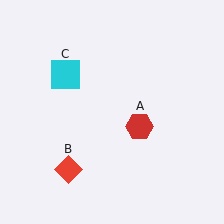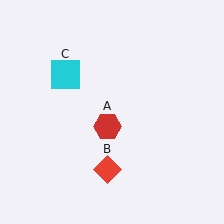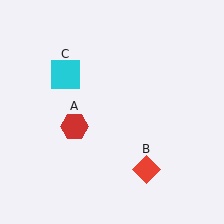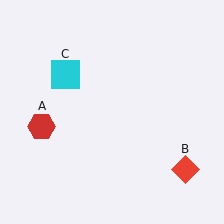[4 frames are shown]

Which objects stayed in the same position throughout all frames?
Cyan square (object C) remained stationary.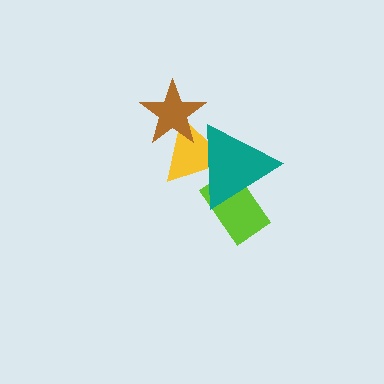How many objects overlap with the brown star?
1 object overlaps with the brown star.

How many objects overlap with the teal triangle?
2 objects overlap with the teal triangle.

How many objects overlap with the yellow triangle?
2 objects overlap with the yellow triangle.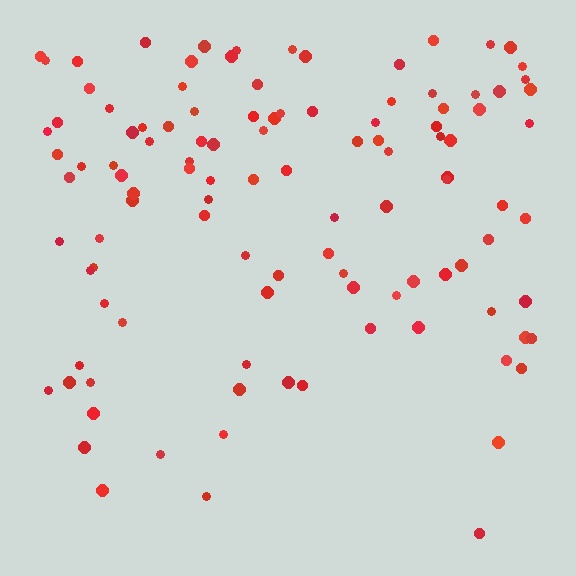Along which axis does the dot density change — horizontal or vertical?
Vertical.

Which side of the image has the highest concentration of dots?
The top.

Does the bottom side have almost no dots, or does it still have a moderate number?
Still a moderate number, just noticeably fewer than the top.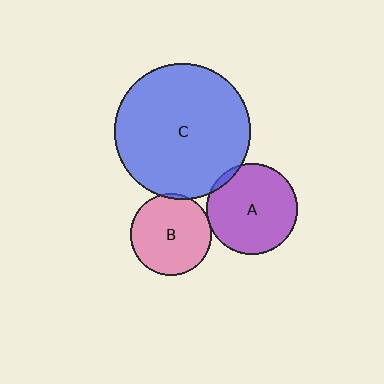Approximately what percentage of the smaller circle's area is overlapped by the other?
Approximately 5%.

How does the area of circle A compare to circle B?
Approximately 1.2 times.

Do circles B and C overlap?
Yes.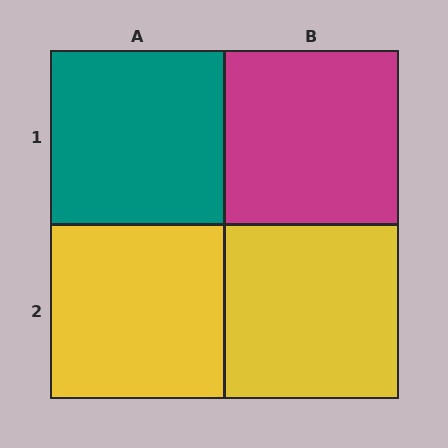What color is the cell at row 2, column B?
Yellow.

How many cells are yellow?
2 cells are yellow.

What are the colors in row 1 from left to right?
Teal, magenta.